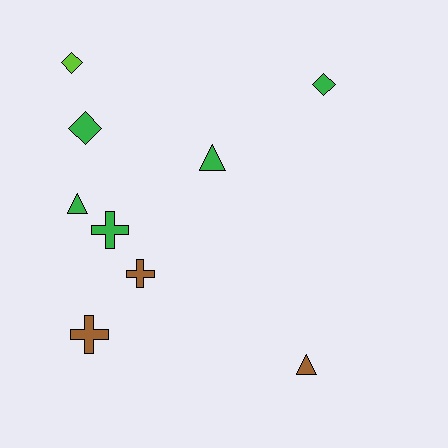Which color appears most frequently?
Green, with 5 objects.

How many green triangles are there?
There are 2 green triangles.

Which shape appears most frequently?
Diamond, with 3 objects.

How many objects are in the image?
There are 9 objects.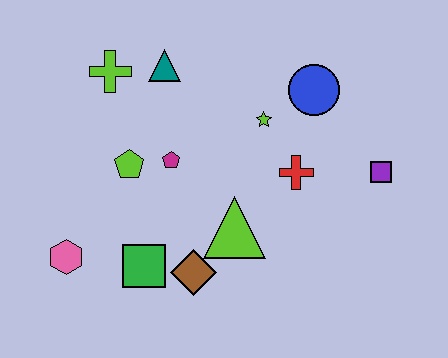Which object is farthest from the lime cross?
The purple square is farthest from the lime cross.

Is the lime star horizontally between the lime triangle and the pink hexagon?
No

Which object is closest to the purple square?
The red cross is closest to the purple square.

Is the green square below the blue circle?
Yes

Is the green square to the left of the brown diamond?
Yes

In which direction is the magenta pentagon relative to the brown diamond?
The magenta pentagon is above the brown diamond.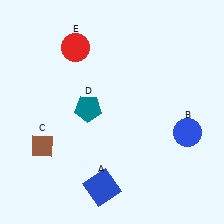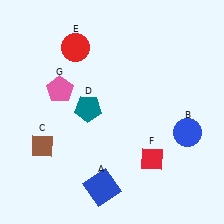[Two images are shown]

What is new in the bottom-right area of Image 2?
A red diamond (F) was added in the bottom-right area of Image 2.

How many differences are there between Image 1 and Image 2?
There are 2 differences between the two images.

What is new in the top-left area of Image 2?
A pink pentagon (G) was added in the top-left area of Image 2.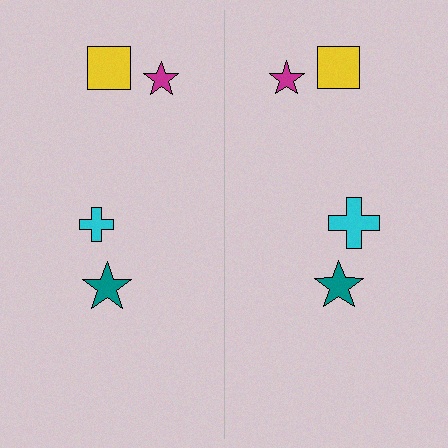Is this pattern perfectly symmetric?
No, the pattern is not perfectly symmetric. The cyan cross on the right side has a different size than its mirror counterpart.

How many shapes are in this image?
There are 8 shapes in this image.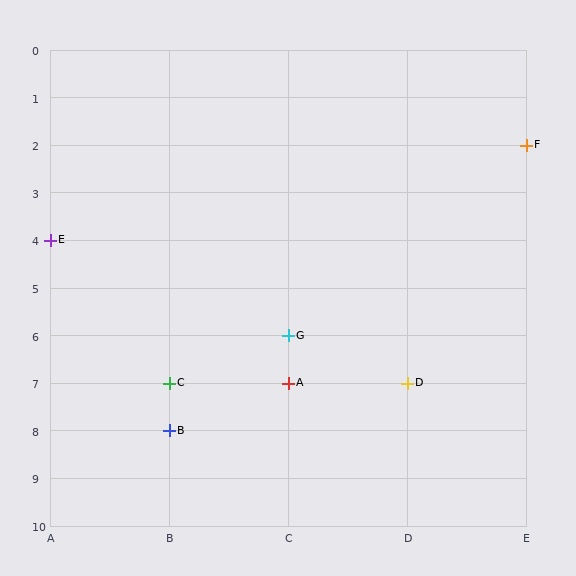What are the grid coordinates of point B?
Point B is at grid coordinates (B, 8).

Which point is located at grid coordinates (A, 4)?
Point E is at (A, 4).